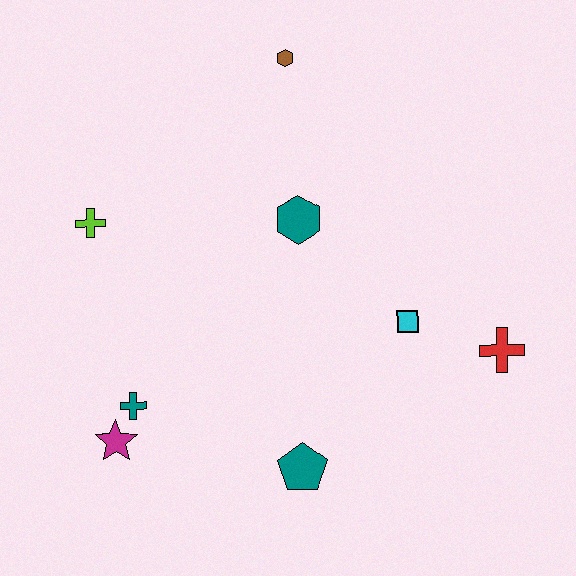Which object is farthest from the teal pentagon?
The brown hexagon is farthest from the teal pentagon.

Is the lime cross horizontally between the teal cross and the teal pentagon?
No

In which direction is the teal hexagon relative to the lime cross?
The teal hexagon is to the right of the lime cross.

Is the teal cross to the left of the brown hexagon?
Yes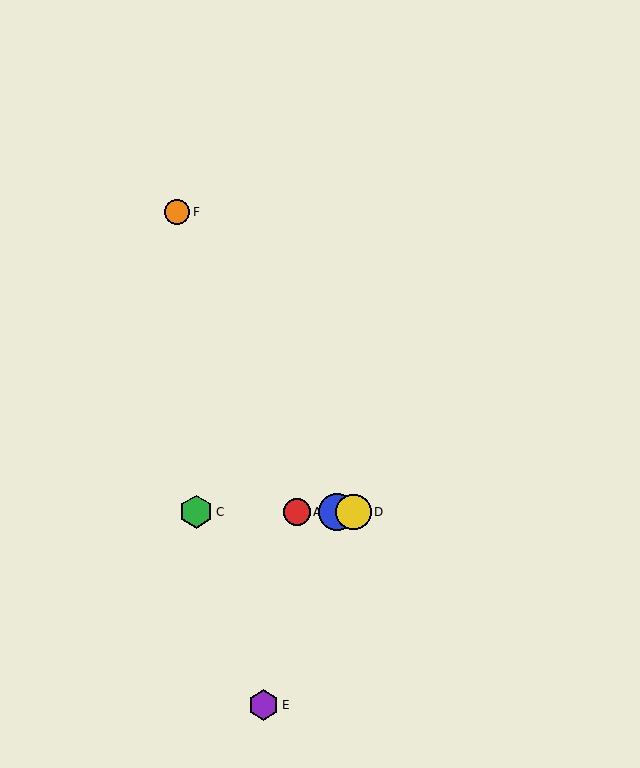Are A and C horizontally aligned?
Yes, both are at y≈512.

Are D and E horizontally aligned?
No, D is at y≈512 and E is at y≈705.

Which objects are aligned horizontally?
Objects A, B, C, D are aligned horizontally.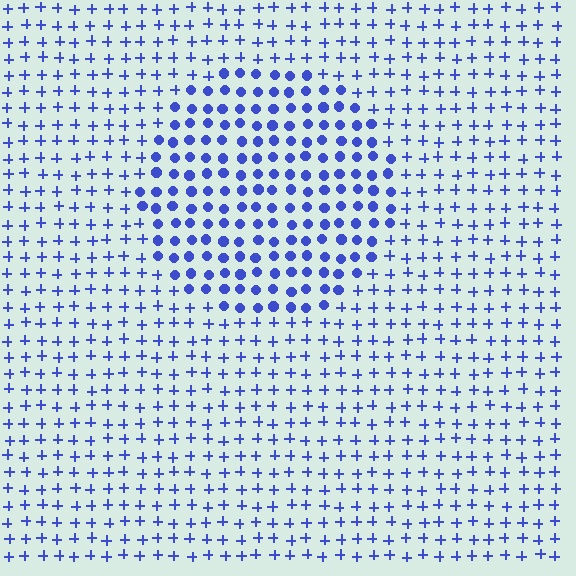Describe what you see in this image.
The image is filled with small blue elements arranged in a uniform grid. A circle-shaped region contains circles, while the surrounding area contains plus signs. The boundary is defined purely by the change in element shape.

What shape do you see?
I see a circle.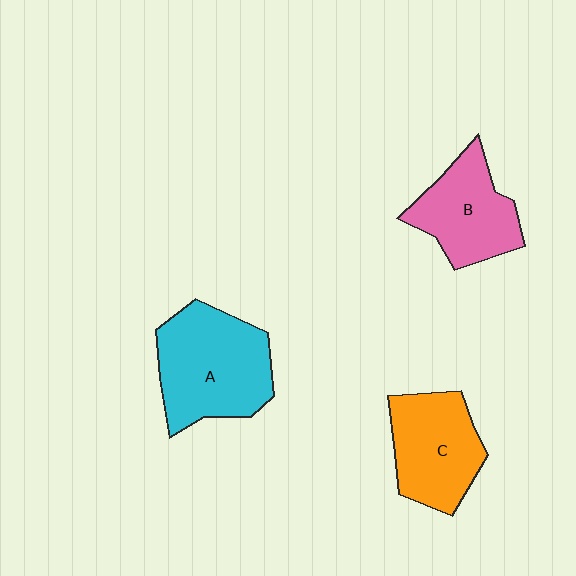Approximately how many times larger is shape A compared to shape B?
Approximately 1.4 times.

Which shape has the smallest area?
Shape B (pink).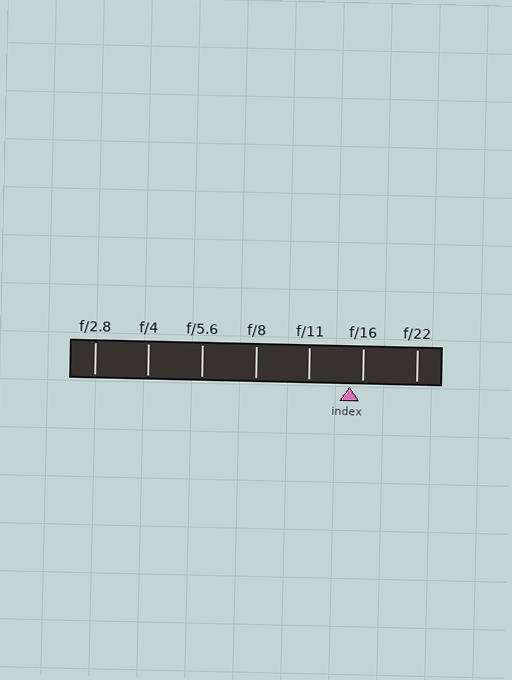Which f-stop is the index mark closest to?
The index mark is closest to f/16.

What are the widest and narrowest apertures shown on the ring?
The widest aperture shown is f/2.8 and the narrowest is f/22.